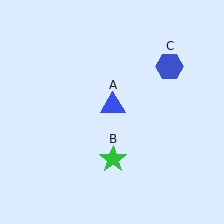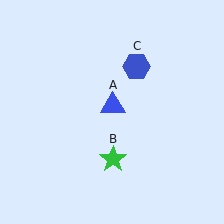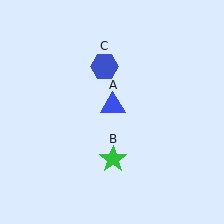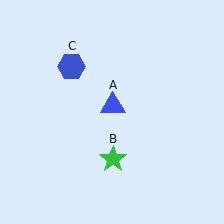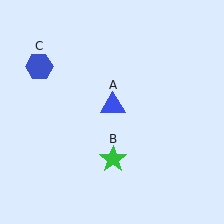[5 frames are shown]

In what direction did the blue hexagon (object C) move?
The blue hexagon (object C) moved left.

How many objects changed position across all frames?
1 object changed position: blue hexagon (object C).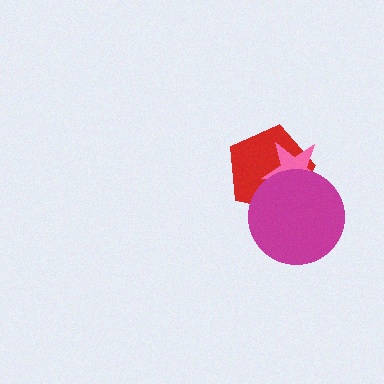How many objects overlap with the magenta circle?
2 objects overlap with the magenta circle.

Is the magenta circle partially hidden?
No, no other shape covers it.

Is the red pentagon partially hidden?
Yes, it is partially covered by another shape.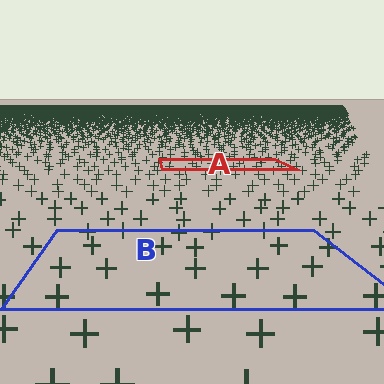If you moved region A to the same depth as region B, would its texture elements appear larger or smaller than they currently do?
They would appear larger. At a closer depth, the same texture elements are projected at a bigger on-screen size.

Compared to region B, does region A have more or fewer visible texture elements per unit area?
Region A has more texture elements per unit area — they are packed more densely because it is farther away.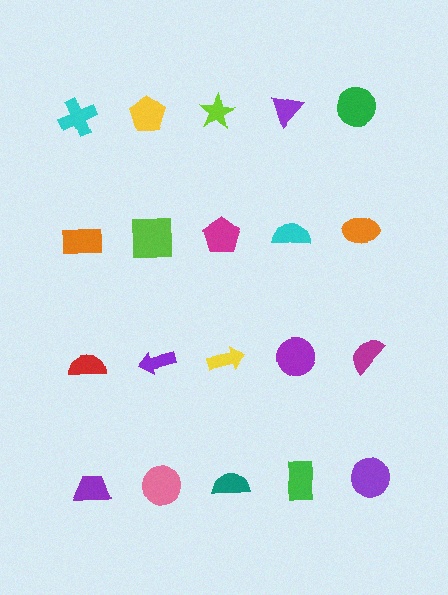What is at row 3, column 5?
A magenta semicircle.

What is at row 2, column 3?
A magenta pentagon.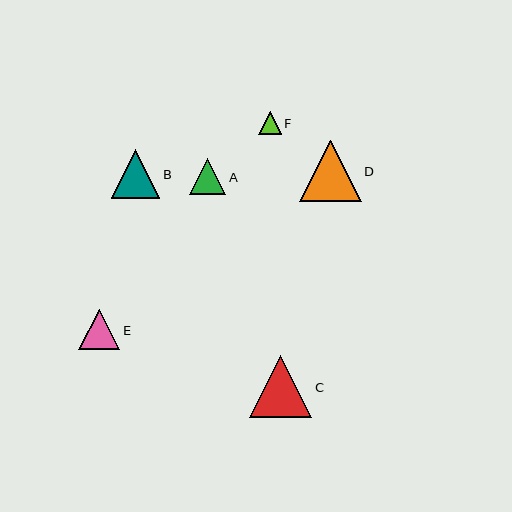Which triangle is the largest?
Triangle C is the largest with a size of approximately 63 pixels.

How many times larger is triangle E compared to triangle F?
Triangle E is approximately 1.8 times the size of triangle F.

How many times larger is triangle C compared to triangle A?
Triangle C is approximately 1.7 times the size of triangle A.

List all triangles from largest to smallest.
From largest to smallest: C, D, B, E, A, F.